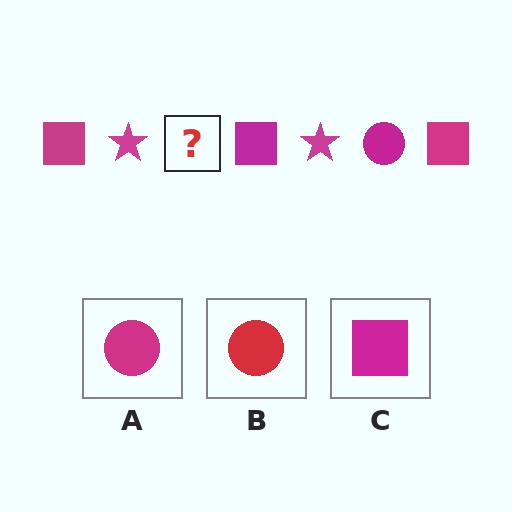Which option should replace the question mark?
Option A.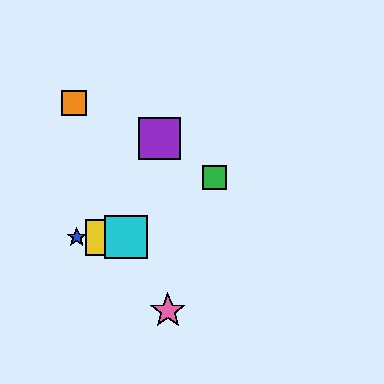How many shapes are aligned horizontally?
4 shapes (the red star, the blue star, the yellow square, the cyan square) are aligned horizontally.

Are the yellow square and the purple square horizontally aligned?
No, the yellow square is at y≈237 and the purple square is at y≈138.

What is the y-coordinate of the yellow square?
The yellow square is at y≈237.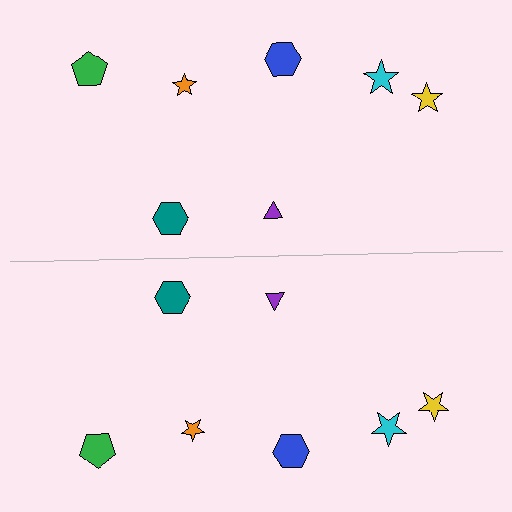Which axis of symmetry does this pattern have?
The pattern has a horizontal axis of symmetry running through the center of the image.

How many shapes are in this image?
There are 14 shapes in this image.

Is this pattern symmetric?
Yes, this pattern has bilateral (reflection) symmetry.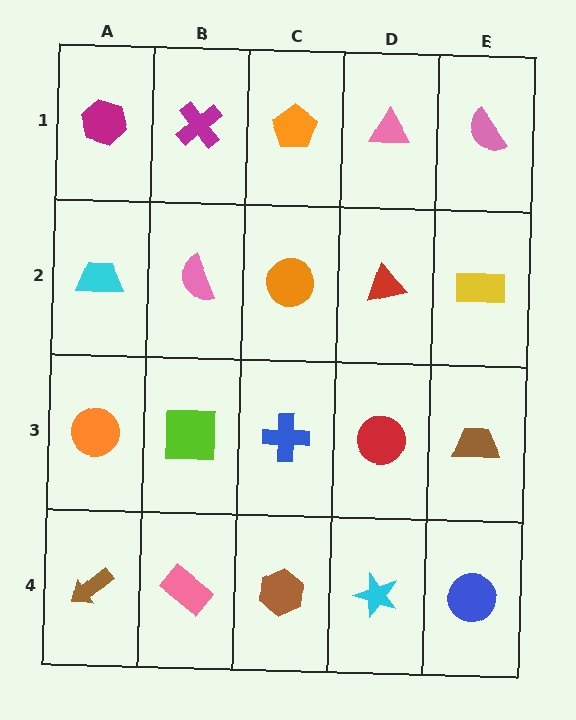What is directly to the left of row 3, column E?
A red circle.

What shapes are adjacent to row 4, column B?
A lime square (row 3, column B), a brown arrow (row 4, column A), a brown hexagon (row 4, column C).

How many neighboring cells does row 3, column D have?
4.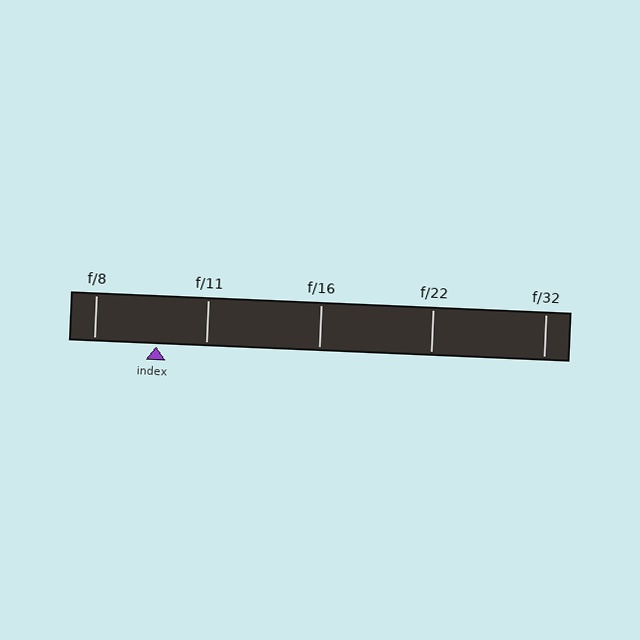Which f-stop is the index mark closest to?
The index mark is closest to f/11.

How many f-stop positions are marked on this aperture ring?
There are 5 f-stop positions marked.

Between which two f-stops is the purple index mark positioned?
The index mark is between f/8 and f/11.